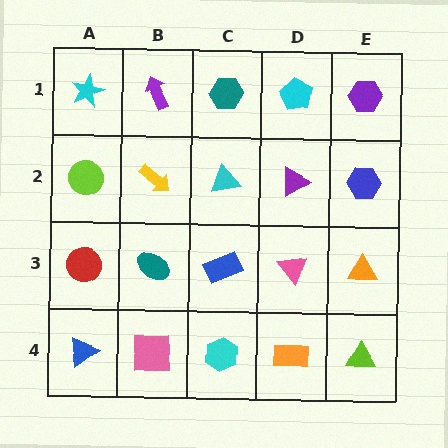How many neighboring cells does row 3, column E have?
3.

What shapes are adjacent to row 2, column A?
A cyan star (row 1, column A), a red circle (row 3, column A), a yellow arrow (row 2, column B).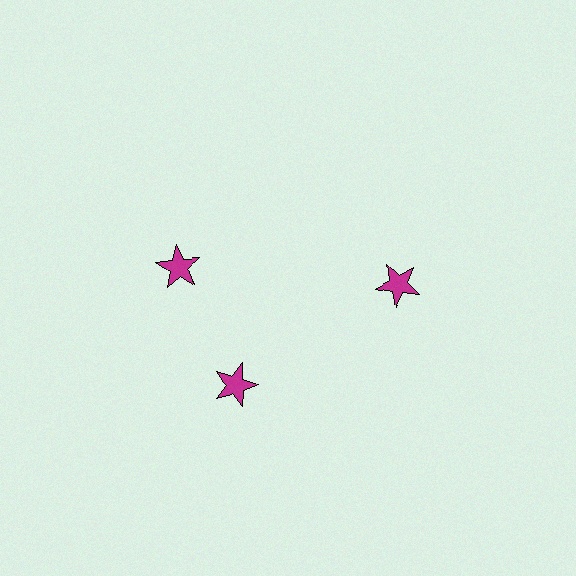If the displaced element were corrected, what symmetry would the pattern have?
It would have 3-fold rotational symmetry — the pattern would map onto itself every 120 degrees.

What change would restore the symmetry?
The symmetry would be restored by rotating it back into even spacing with its neighbors so that all 3 stars sit at equal angles and equal distance from the center.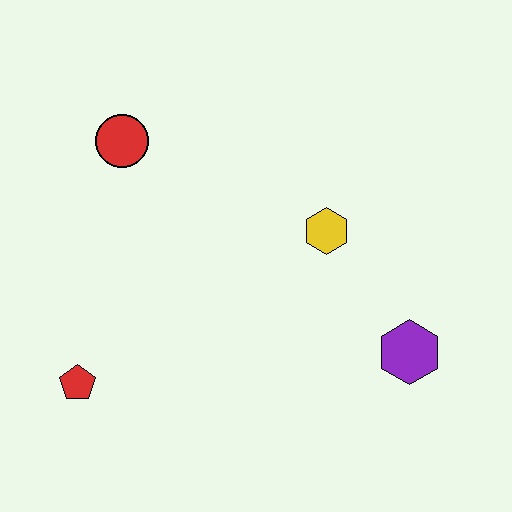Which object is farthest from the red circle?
The purple hexagon is farthest from the red circle.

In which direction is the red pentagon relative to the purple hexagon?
The red pentagon is to the left of the purple hexagon.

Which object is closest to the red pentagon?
The red circle is closest to the red pentagon.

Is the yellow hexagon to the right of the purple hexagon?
No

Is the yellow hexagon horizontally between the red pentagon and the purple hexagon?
Yes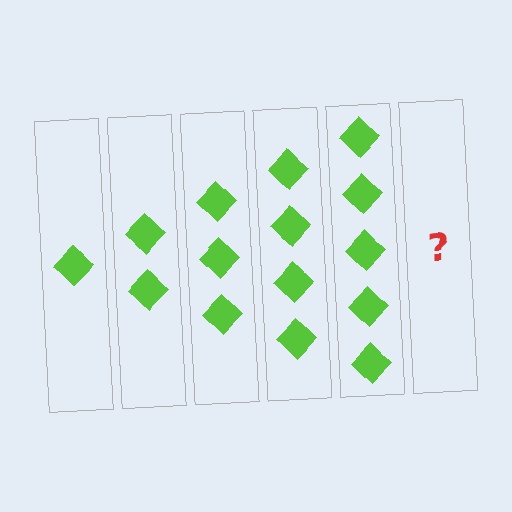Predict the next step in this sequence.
The next step is 6 diamonds.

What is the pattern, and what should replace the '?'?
The pattern is that each step adds one more diamond. The '?' should be 6 diamonds.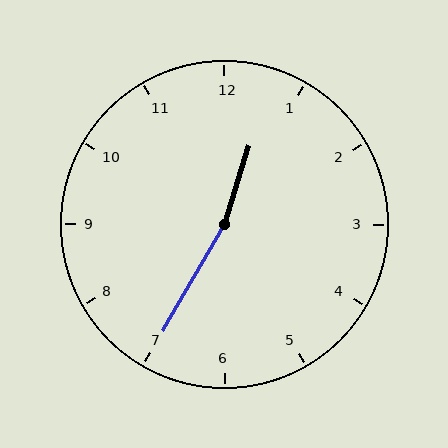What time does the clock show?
12:35.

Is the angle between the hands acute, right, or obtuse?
It is obtuse.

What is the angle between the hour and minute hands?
Approximately 168 degrees.